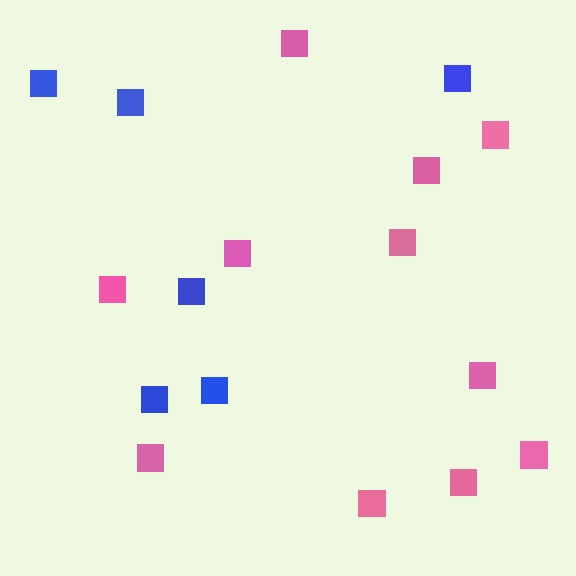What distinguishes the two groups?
There are 2 groups: one group of pink squares (11) and one group of blue squares (6).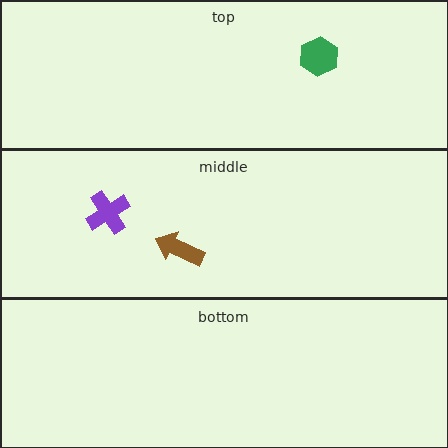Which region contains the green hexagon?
The top region.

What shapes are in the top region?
The green hexagon.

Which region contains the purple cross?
The middle region.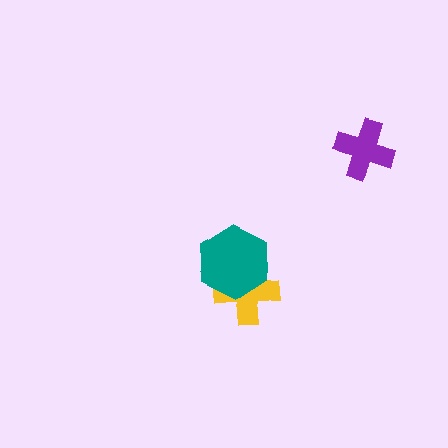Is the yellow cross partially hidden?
Yes, it is partially covered by another shape.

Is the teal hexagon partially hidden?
No, no other shape covers it.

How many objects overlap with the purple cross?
0 objects overlap with the purple cross.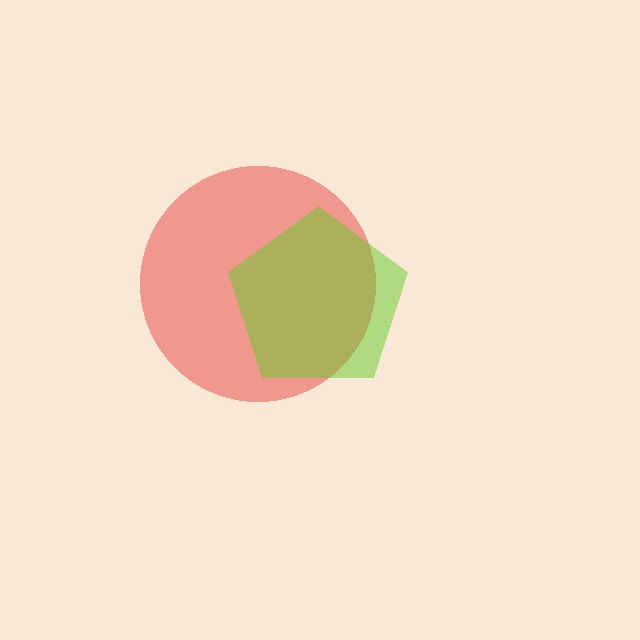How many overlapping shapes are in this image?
There are 2 overlapping shapes in the image.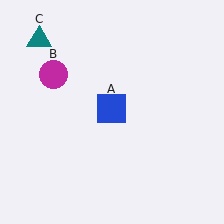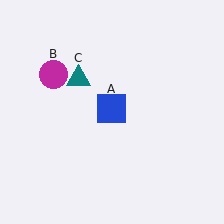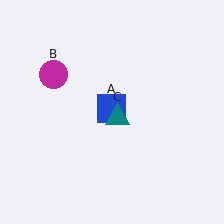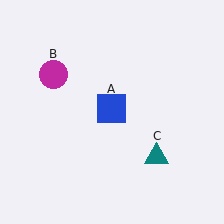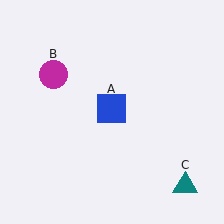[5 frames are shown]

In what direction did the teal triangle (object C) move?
The teal triangle (object C) moved down and to the right.